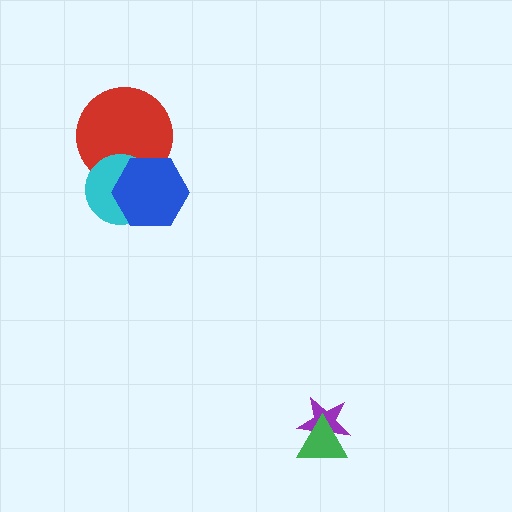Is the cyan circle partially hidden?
Yes, it is partially covered by another shape.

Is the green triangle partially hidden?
No, no other shape covers it.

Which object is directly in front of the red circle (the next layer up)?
The cyan circle is directly in front of the red circle.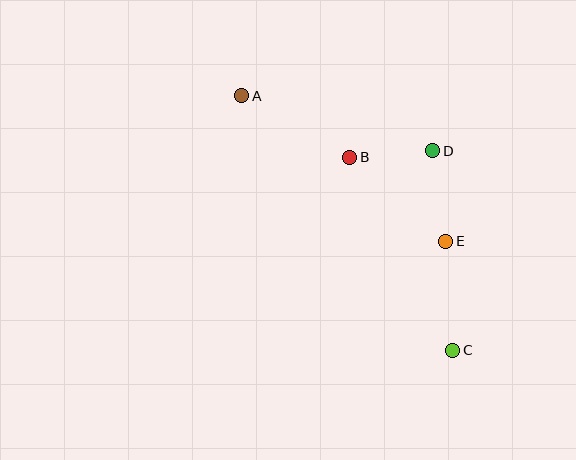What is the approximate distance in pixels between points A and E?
The distance between A and E is approximately 251 pixels.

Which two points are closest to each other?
Points B and D are closest to each other.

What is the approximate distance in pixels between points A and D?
The distance between A and D is approximately 199 pixels.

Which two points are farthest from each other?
Points A and C are farthest from each other.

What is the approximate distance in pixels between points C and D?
The distance between C and D is approximately 200 pixels.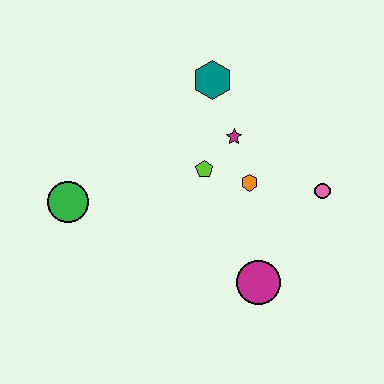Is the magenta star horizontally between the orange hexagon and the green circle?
Yes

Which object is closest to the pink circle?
The orange hexagon is closest to the pink circle.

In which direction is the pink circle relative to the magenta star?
The pink circle is to the right of the magenta star.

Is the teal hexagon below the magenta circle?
No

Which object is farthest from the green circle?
The pink circle is farthest from the green circle.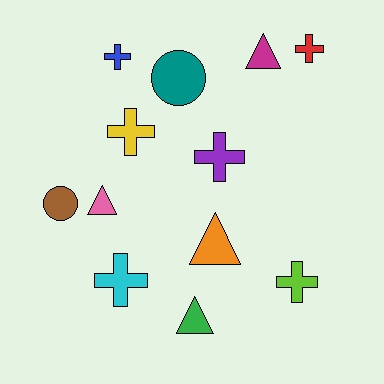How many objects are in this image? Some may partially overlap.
There are 12 objects.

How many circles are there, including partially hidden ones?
There are 2 circles.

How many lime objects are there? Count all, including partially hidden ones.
There is 1 lime object.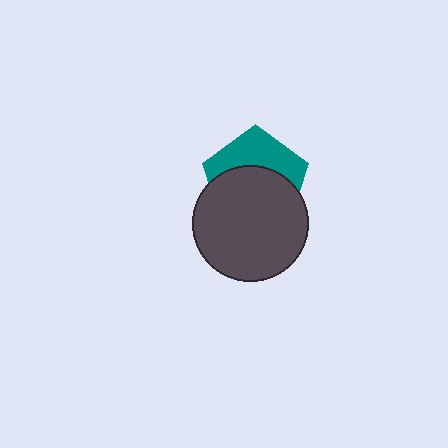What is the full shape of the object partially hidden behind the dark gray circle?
The partially hidden object is a teal pentagon.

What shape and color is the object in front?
The object in front is a dark gray circle.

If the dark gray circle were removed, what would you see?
You would see the complete teal pentagon.